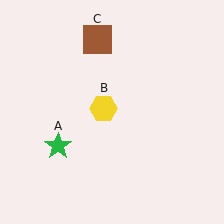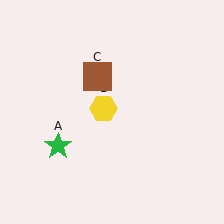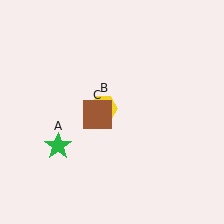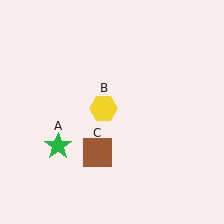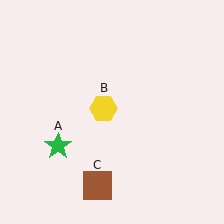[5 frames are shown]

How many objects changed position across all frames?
1 object changed position: brown square (object C).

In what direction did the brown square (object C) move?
The brown square (object C) moved down.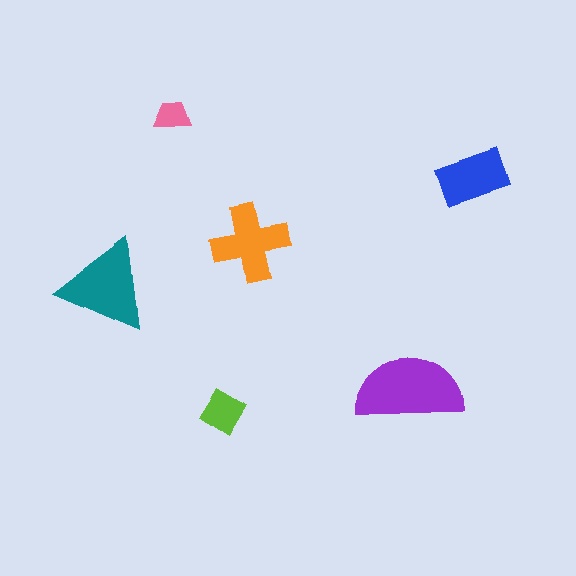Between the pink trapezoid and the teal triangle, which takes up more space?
The teal triangle.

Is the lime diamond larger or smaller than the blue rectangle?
Smaller.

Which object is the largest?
The purple semicircle.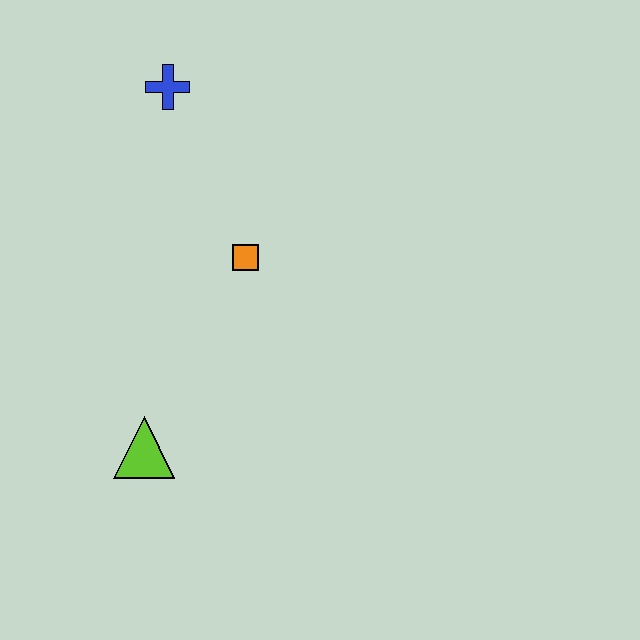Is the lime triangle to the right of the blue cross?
No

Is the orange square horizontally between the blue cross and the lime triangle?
No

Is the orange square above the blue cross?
No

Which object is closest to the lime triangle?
The orange square is closest to the lime triangle.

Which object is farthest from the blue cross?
The lime triangle is farthest from the blue cross.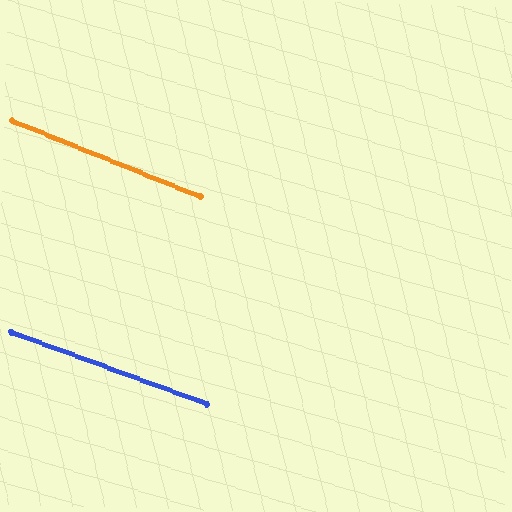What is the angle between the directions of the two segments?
Approximately 2 degrees.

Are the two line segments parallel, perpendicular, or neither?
Parallel — their directions differ by only 1.9°.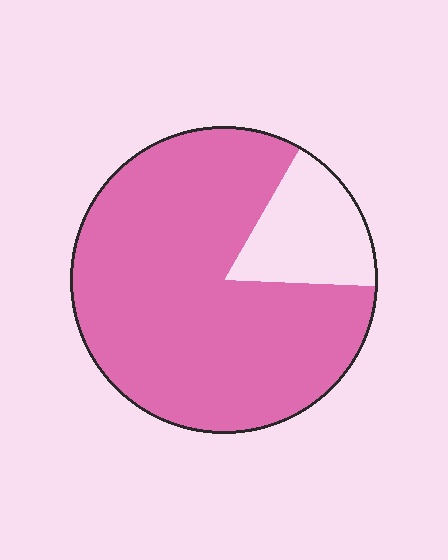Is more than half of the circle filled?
Yes.